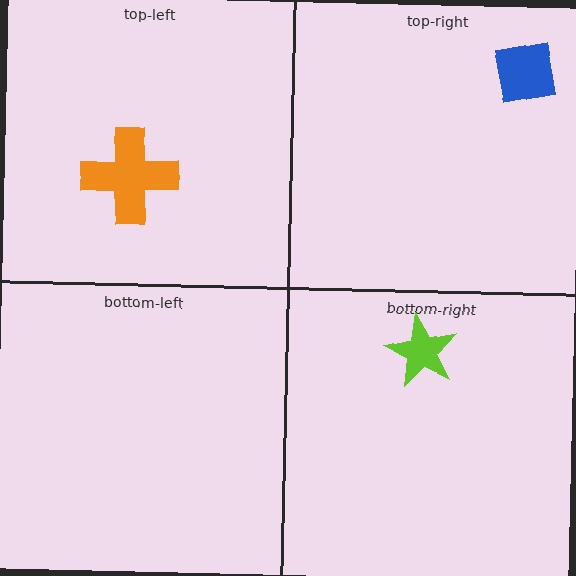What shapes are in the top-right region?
The blue square.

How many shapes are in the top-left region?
1.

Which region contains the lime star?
The bottom-right region.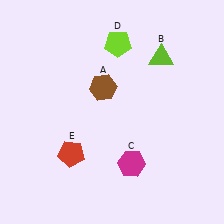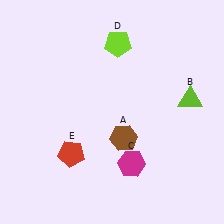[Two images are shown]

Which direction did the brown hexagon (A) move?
The brown hexagon (A) moved down.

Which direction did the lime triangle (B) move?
The lime triangle (B) moved down.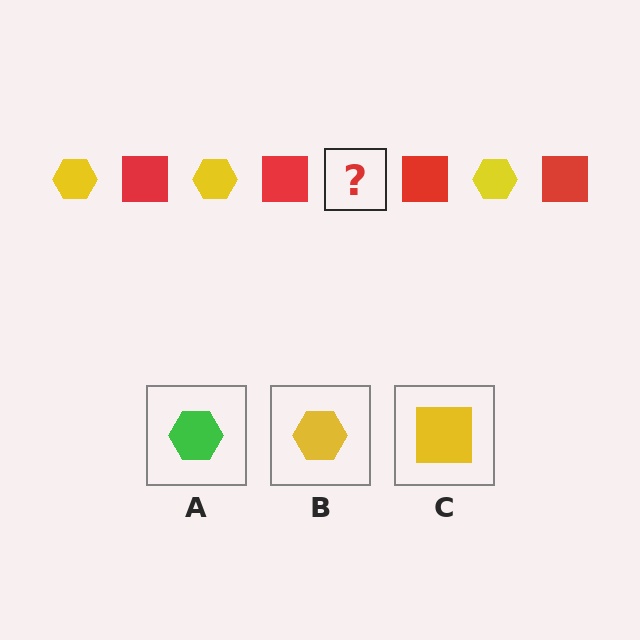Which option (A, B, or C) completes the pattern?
B.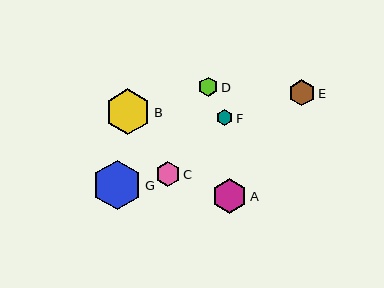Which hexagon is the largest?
Hexagon G is the largest with a size of approximately 49 pixels.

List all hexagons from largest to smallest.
From largest to smallest: G, B, A, E, C, D, F.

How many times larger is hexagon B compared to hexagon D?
Hexagon B is approximately 2.4 times the size of hexagon D.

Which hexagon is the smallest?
Hexagon F is the smallest with a size of approximately 16 pixels.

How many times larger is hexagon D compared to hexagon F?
Hexagon D is approximately 1.2 times the size of hexagon F.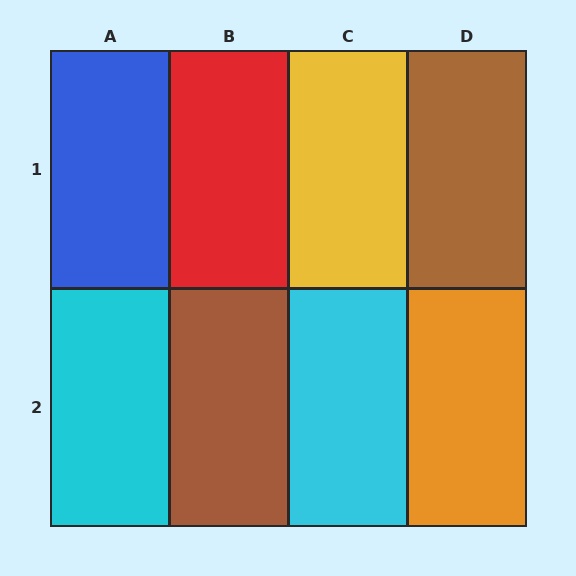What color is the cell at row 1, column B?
Red.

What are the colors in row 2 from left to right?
Cyan, brown, cyan, orange.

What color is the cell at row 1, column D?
Brown.